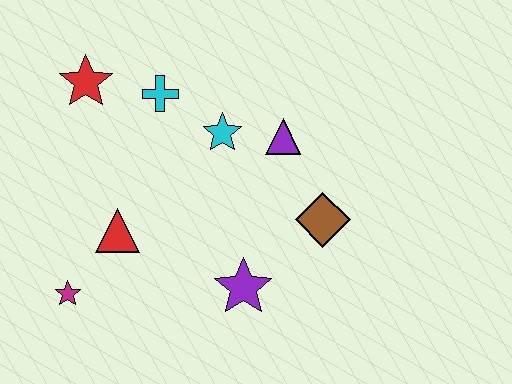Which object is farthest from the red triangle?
The brown diamond is farthest from the red triangle.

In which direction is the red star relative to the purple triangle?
The red star is to the left of the purple triangle.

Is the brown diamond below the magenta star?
No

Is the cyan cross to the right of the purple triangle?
No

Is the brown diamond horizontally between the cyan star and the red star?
No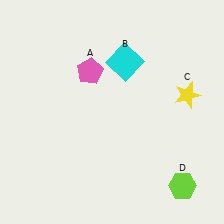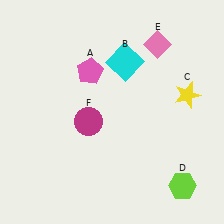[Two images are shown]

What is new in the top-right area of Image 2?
A pink diamond (E) was added in the top-right area of Image 2.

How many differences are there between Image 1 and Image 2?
There are 2 differences between the two images.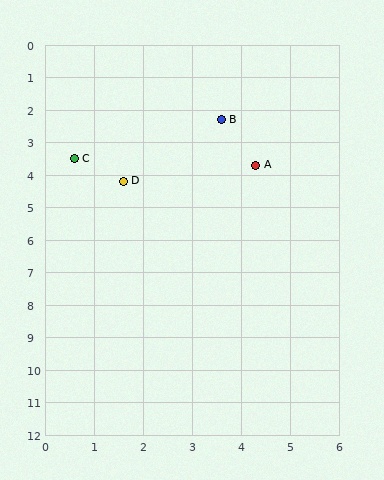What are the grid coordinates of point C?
Point C is at approximately (0.6, 3.5).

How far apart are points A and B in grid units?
Points A and B are about 1.6 grid units apart.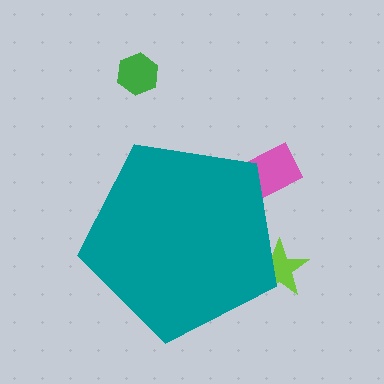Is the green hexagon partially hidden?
No, the green hexagon is fully visible.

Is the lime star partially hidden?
Yes, the lime star is partially hidden behind the teal pentagon.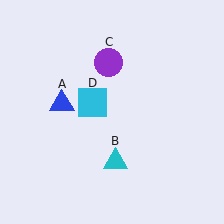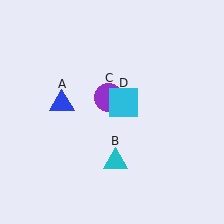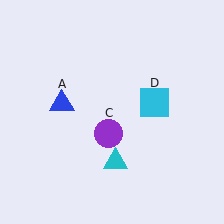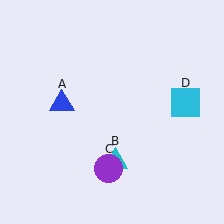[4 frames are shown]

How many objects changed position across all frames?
2 objects changed position: purple circle (object C), cyan square (object D).